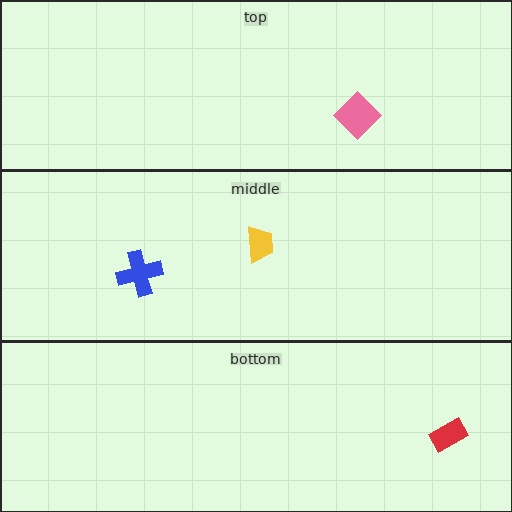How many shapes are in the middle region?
2.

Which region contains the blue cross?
The middle region.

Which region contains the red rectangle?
The bottom region.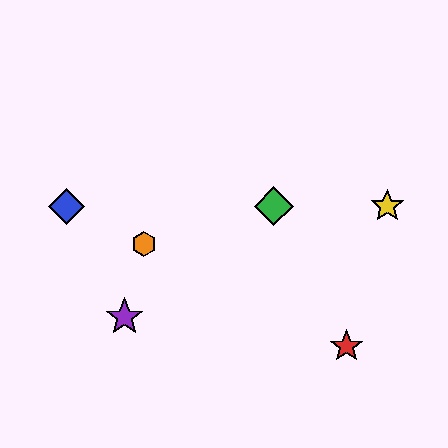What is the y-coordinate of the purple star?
The purple star is at y≈317.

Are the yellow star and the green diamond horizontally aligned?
Yes, both are at y≈206.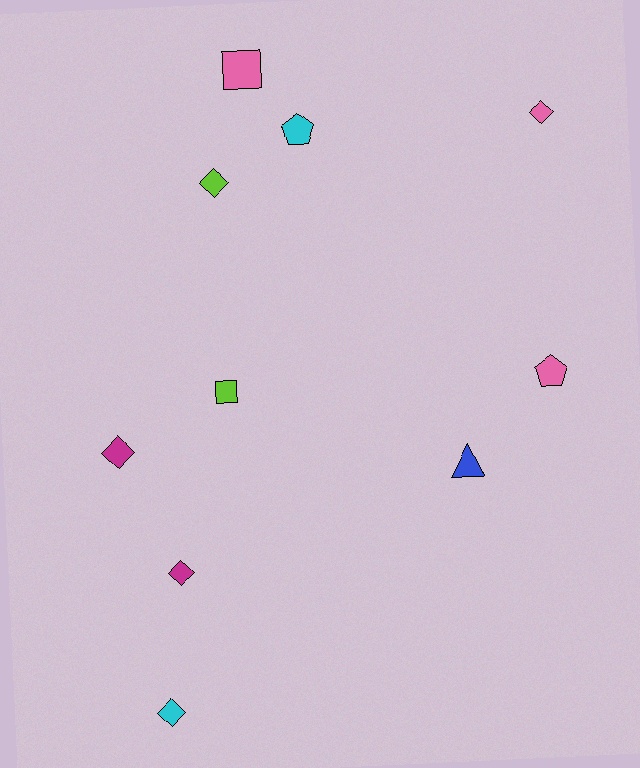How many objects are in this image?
There are 10 objects.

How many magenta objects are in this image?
There are 2 magenta objects.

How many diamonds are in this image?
There are 5 diamonds.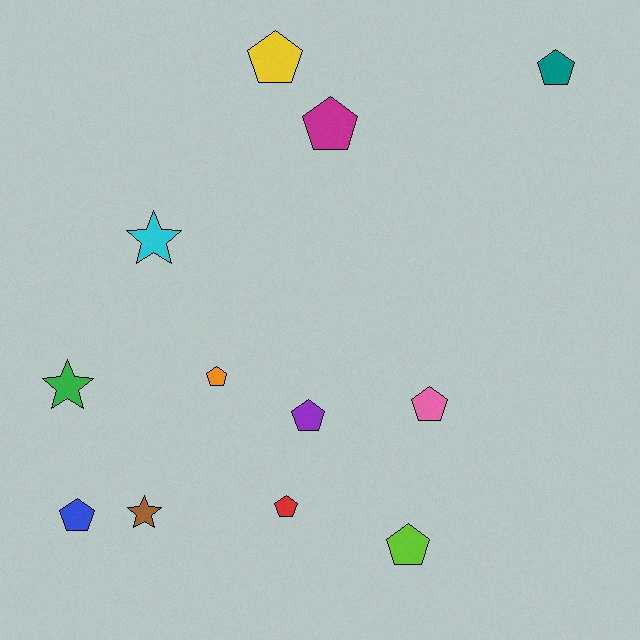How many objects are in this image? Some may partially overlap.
There are 12 objects.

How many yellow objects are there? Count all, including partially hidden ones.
There is 1 yellow object.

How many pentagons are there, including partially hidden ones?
There are 9 pentagons.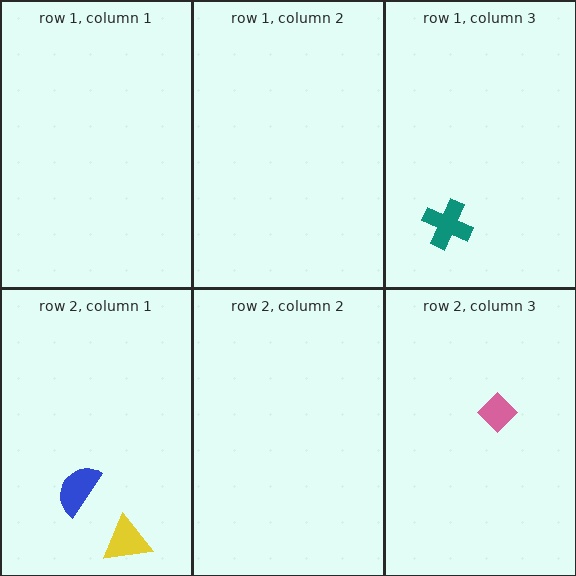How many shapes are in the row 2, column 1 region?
2.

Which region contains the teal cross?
The row 1, column 3 region.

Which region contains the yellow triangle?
The row 2, column 1 region.